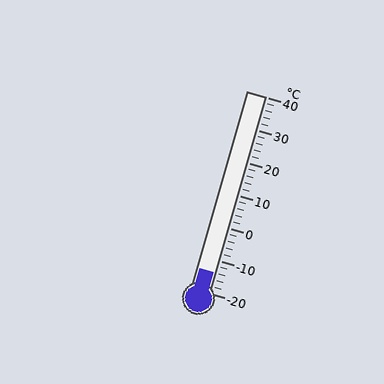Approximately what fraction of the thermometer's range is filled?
The thermometer is filled to approximately 10% of its range.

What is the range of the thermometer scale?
The thermometer scale ranges from -20°C to 40°C.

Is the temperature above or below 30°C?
The temperature is below 30°C.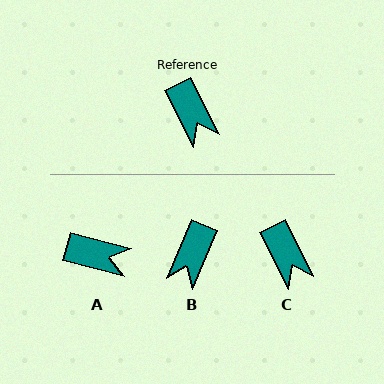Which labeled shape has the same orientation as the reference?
C.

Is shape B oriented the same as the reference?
No, it is off by about 50 degrees.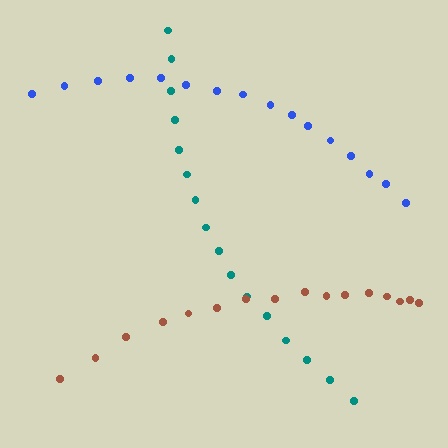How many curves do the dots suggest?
There are 3 distinct paths.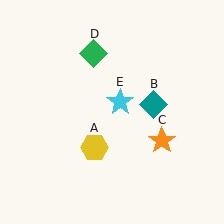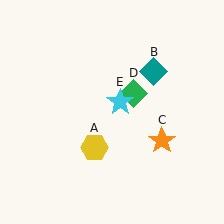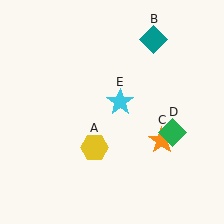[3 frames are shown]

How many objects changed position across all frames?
2 objects changed position: teal diamond (object B), green diamond (object D).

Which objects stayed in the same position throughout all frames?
Yellow hexagon (object A) and orange star (object C) and cyan star (object E) remained stationary.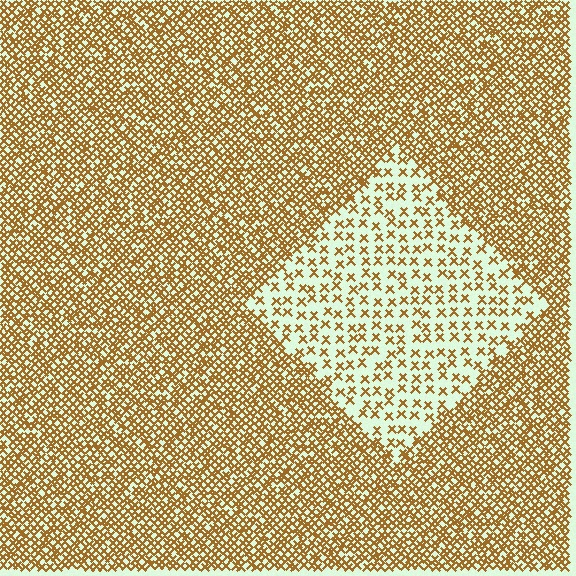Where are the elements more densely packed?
The elements are more densely packed outside the diamond boundary.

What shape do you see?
I see a diamond.